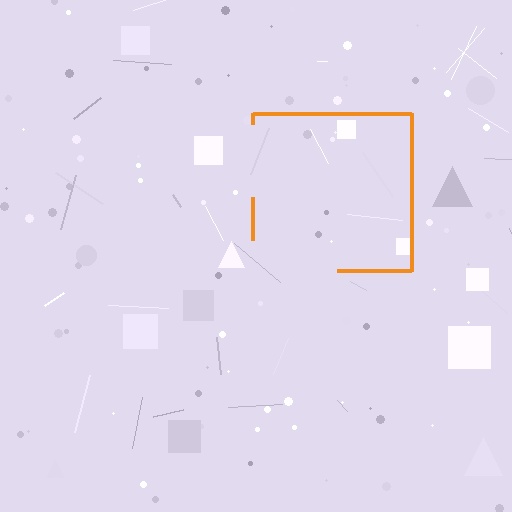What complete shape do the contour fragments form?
The contour fragments form a square.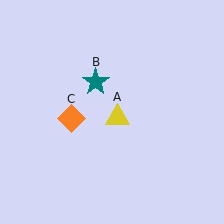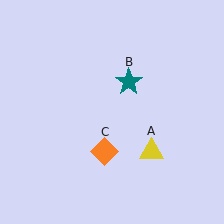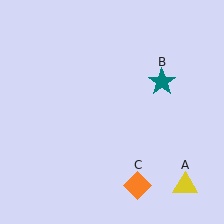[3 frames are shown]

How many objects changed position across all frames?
3 objects changed position: yellow triangle (object A), teal star (object B), orange diamond (object C).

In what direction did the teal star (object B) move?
The teal star (object B) moved right.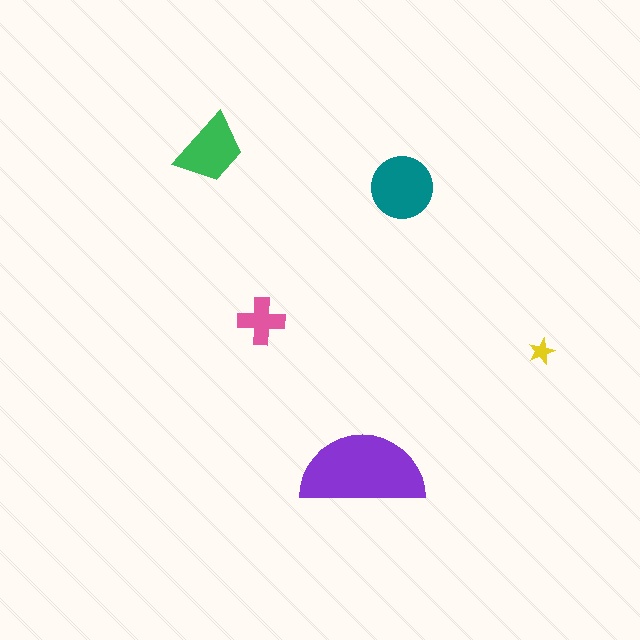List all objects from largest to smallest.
The purple semicircle, the teal circle, the green trapezoid, the pink cross, the yellow star.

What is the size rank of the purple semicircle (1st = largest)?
1st.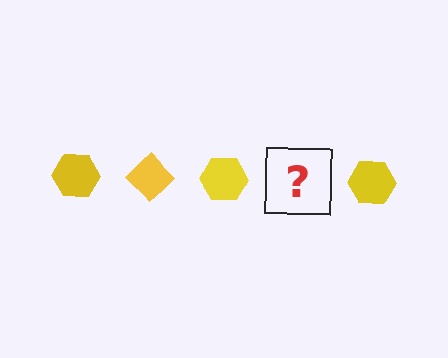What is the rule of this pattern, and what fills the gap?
The rule is that the pattern cycles through hexagon, diamond shapes in yellow. The gap should be filled with a yellow diamond.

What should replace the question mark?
The question mark should be replaced with a yellow diamond.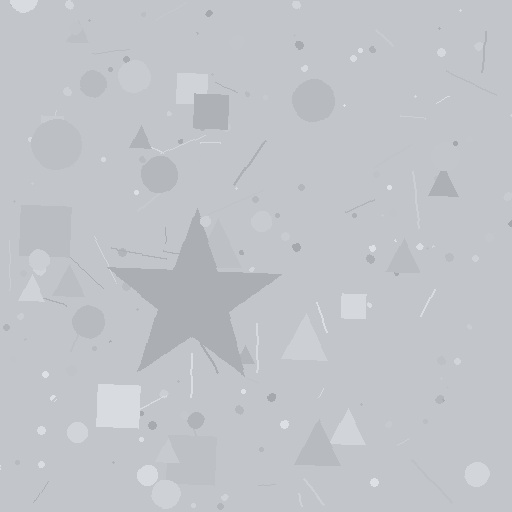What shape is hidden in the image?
A star is hidden in the image.